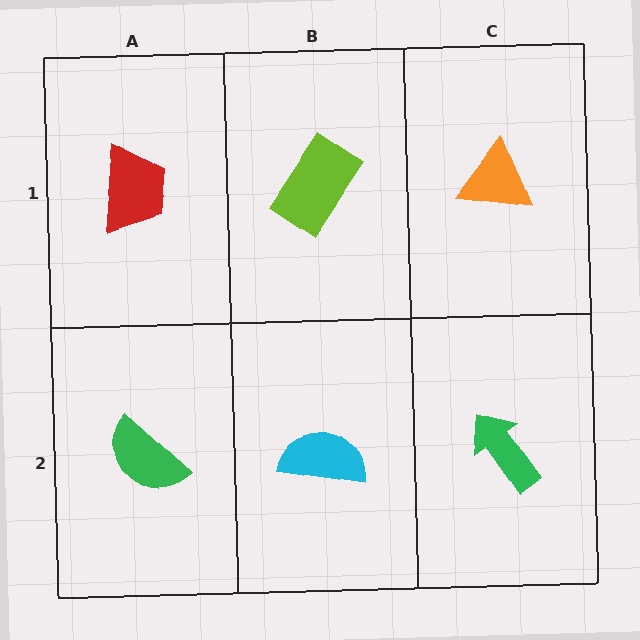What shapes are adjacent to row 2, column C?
An orange triangle (row 1, column C), a cyan semicircle (row 2, column B).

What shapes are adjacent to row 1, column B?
A cyan semicircle (row 2, column B), a red trapezoid (row 1, column A), an orange triangle (row 1, column C).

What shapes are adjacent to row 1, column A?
A green semicircle (row 2, column A), a lime rectangle (row 1, column B).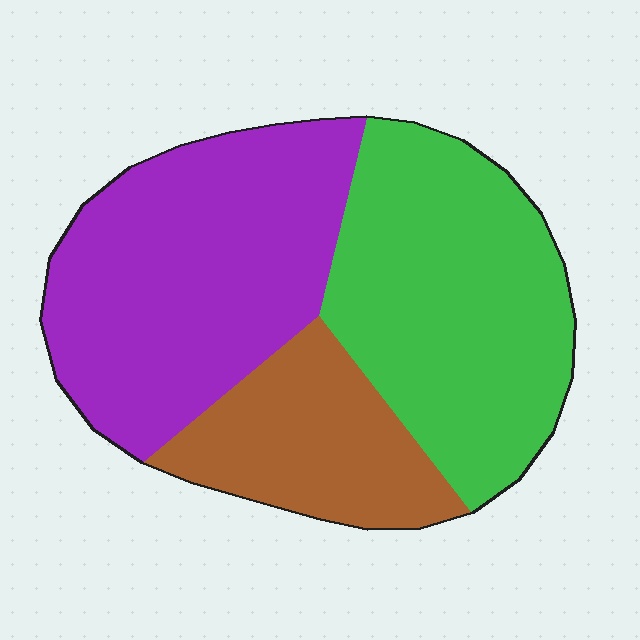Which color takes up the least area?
Brown, at roughly 20%.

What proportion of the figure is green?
Green takes up about three eighths (3/8) of the figure.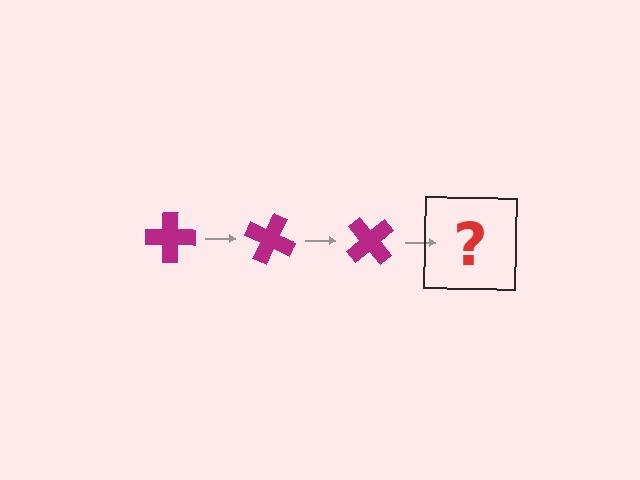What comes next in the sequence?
The next element should be a magenta cross rotated 75 degrees.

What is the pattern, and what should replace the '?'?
The pattern is that the cross rotates 25 degrees each step. The '?' should be a magenta cross rotated 75 degrees.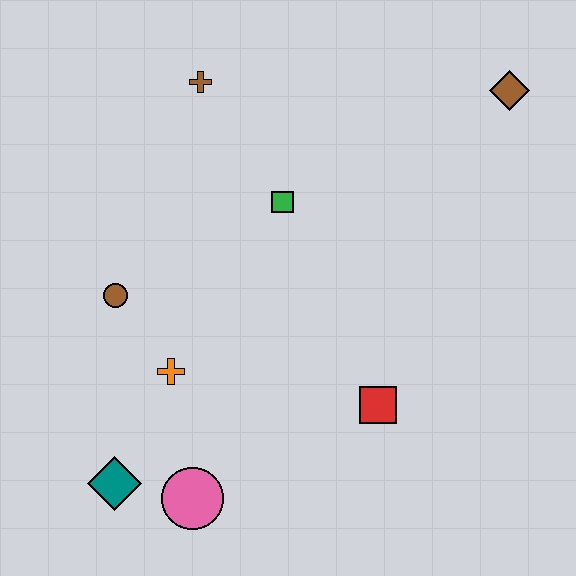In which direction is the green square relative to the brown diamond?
The green square is to the left of the brown diamond.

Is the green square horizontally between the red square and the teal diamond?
Yes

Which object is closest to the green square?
The brown cross is closest to the green square.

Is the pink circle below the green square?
Yes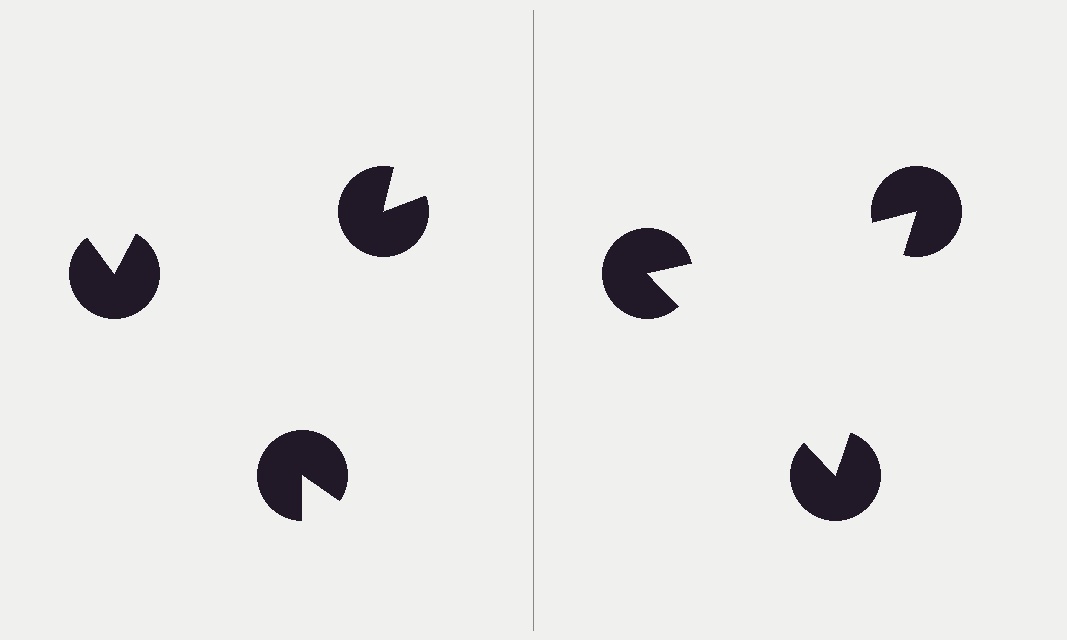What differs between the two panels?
The pac-man discs are positioned identically on both sides; only the wedge orientations differ. On the right they align to a triangle; on the left they are misaligned.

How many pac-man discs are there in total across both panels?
6 — 3 on each side.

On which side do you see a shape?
An illusory triangle appears on the right side. On the left side the wedge cuts are rotated, so no coherent shape forms.